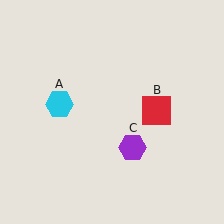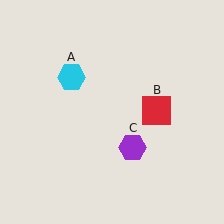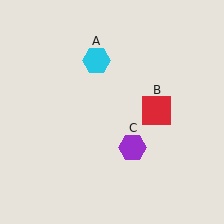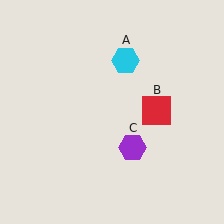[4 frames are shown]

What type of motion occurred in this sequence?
The cyan hexagon (object A) rotated clockwise around the center of the scene.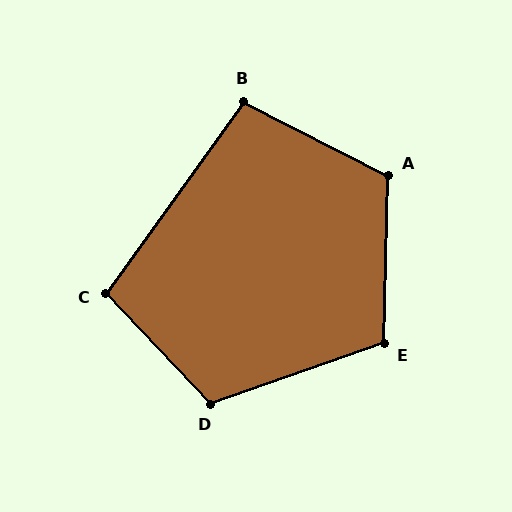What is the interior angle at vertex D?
Approximately 114 degrees (obtuse).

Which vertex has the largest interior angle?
A, at approximately 116 degrees.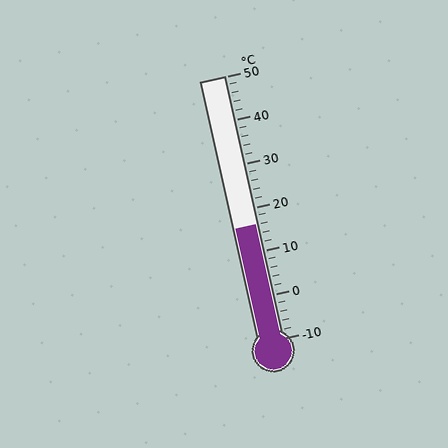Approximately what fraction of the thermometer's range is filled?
The thermometer is filled to approximately 45% of its range.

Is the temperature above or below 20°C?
The temperature is below 20°C.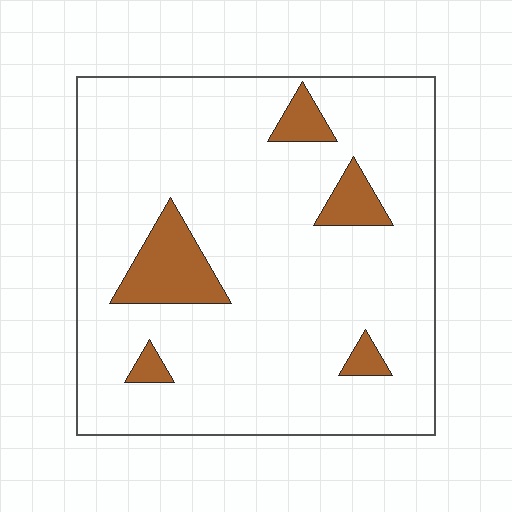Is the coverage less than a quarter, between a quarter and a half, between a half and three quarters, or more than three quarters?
Less than a quarter.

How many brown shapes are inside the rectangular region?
5.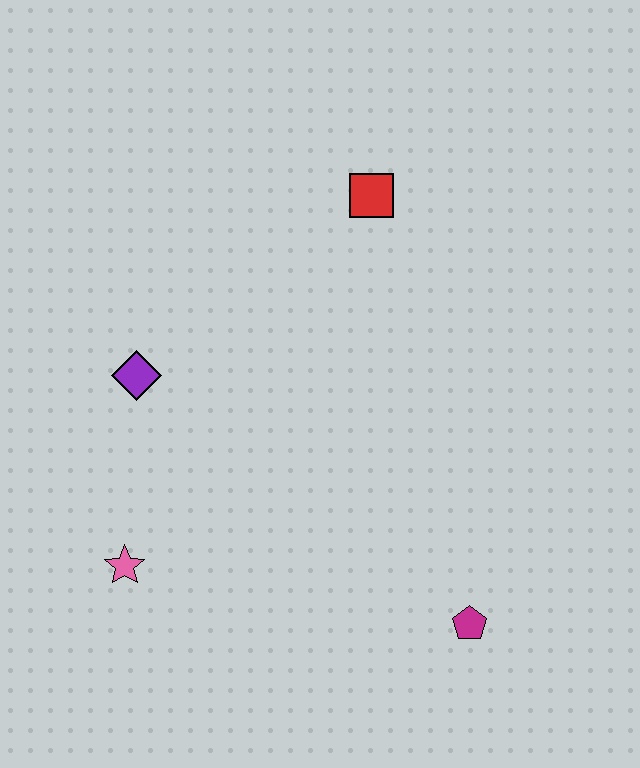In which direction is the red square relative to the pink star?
The red square is above the pink star.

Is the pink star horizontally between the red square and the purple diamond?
No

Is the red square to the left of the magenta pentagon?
Yes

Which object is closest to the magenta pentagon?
The pink star is closest to the magenta pentagon.